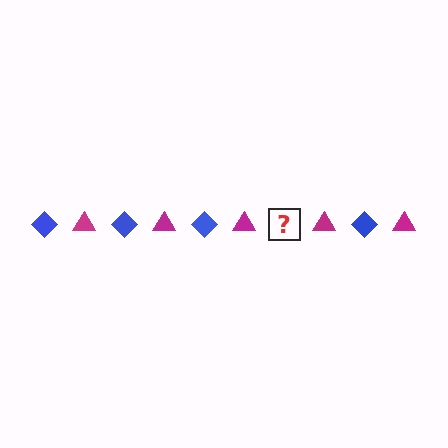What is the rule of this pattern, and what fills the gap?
The rule is that the pattern alternates between blue diamond and magenta triangle. The gap should be filled with a blue diamond.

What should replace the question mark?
The question mark should be replaced with a blue diamond.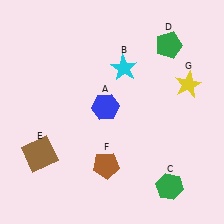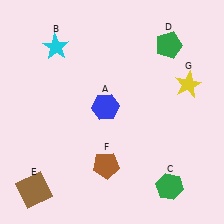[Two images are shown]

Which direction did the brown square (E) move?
The brown square (E) moved down.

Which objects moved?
The objects that moved are: the cyan star (B), the brown square (E).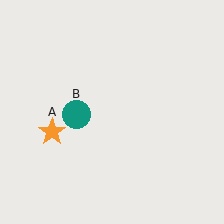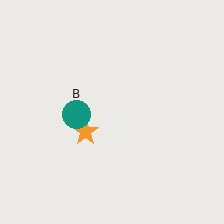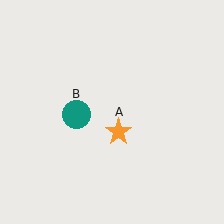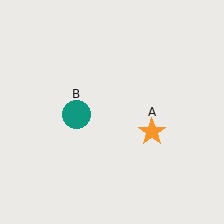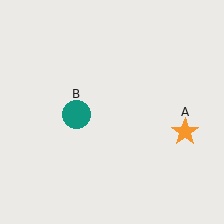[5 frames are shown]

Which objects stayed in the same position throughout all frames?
Teal circle (object B) remained stationary.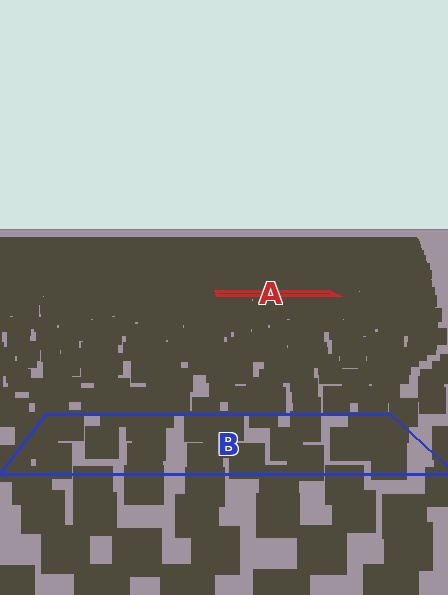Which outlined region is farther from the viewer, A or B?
Region A is farther from the viewer — the texture elements inside it appear smaller and more densely packed.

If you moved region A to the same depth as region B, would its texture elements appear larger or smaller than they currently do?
They would appear larger. At a closer depth, the same texture elements are projected at a bigger on-screen size.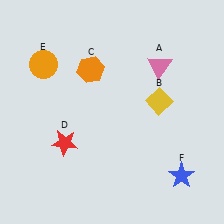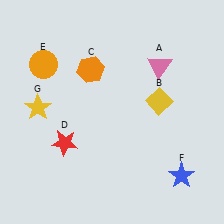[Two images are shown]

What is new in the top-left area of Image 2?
A yellow star (G) was added in the top-left area of Image 2.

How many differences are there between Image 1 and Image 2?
There is 1 difference between the two images.